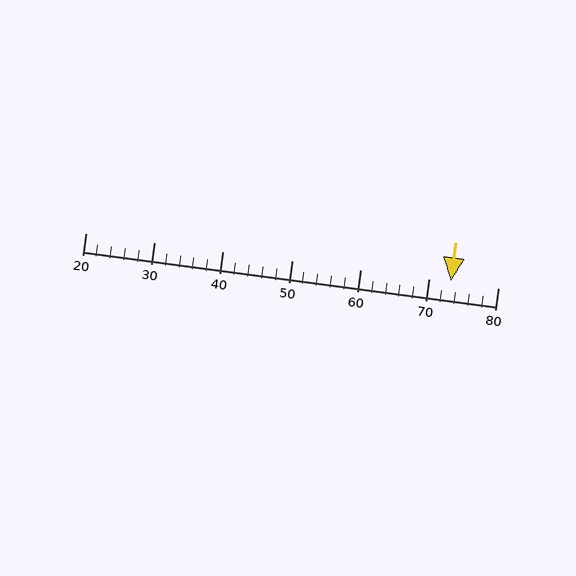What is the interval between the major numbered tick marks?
The major tick marks are spaced 10 units apart.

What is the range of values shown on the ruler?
The ruler shows values from 20 to 80.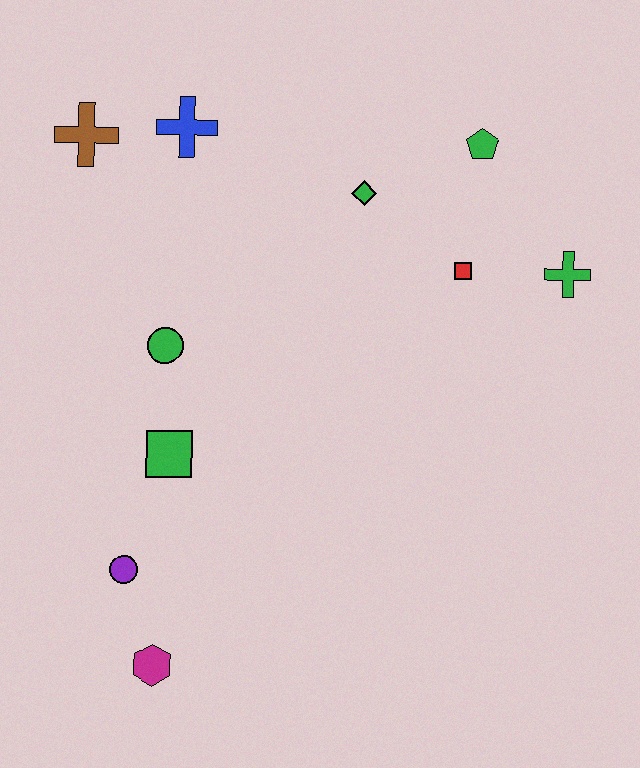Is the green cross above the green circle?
Yes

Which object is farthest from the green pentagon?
The magenta hexagon is farthest from the green pentagon.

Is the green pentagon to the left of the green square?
No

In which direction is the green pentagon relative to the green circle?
The green pentagon is to the right of the green circle.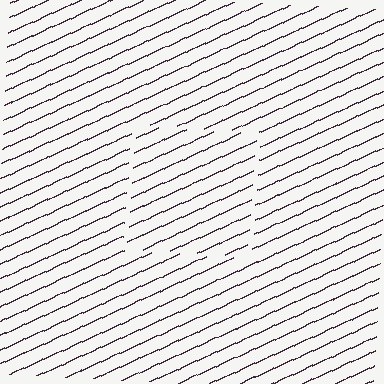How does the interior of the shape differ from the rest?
The interior of the shape contains the same grating, shifted by half a period — the contour is defined by the phase discontinuity where line-ends from the inner and outer gratings abut.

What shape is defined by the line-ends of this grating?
An illusory square. The interior of the shape contains the same grating, shifted by half a period — the contour is defined by the phase discontinuity where line-ends from the inner and outer gratings abut.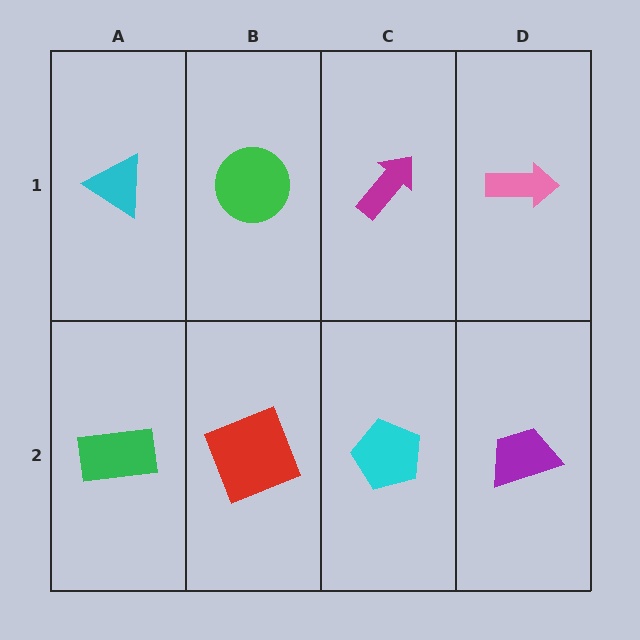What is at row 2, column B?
A red square.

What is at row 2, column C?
A cyan pentagon.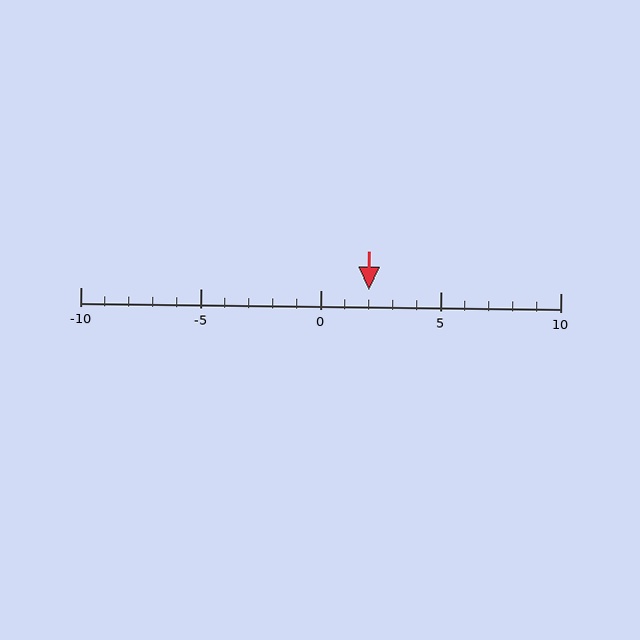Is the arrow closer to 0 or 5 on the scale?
The arrow is closer to 0.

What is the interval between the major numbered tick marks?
The major tick marks are spaced 5 units apart.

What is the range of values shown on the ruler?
The ruler shows values from -10 to 10.